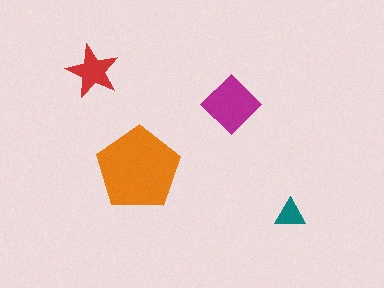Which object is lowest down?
The teal triangle is bottommost.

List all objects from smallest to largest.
The teal triangle, the red star, the magenta diamond, the orange pentagon.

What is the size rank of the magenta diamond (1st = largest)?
2nd.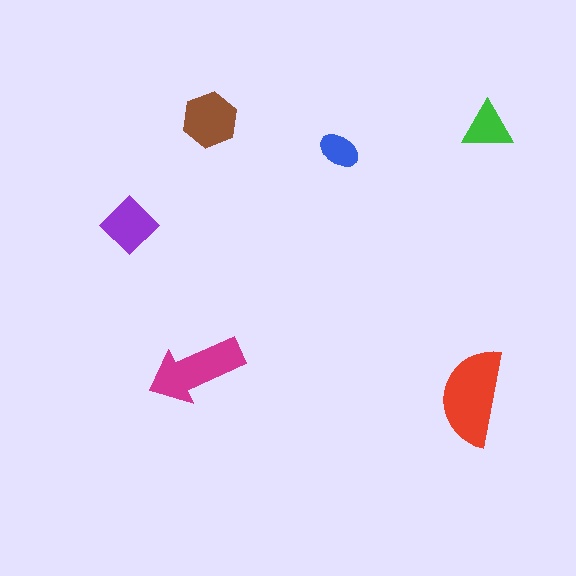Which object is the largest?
The red semicircle.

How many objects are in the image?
There are 6 objects in the image.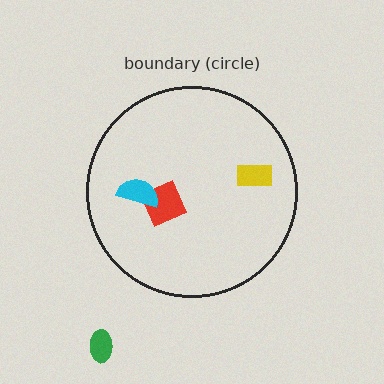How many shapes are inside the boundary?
3 inside, 1 outside.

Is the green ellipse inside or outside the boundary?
Outside.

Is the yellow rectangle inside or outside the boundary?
Inside.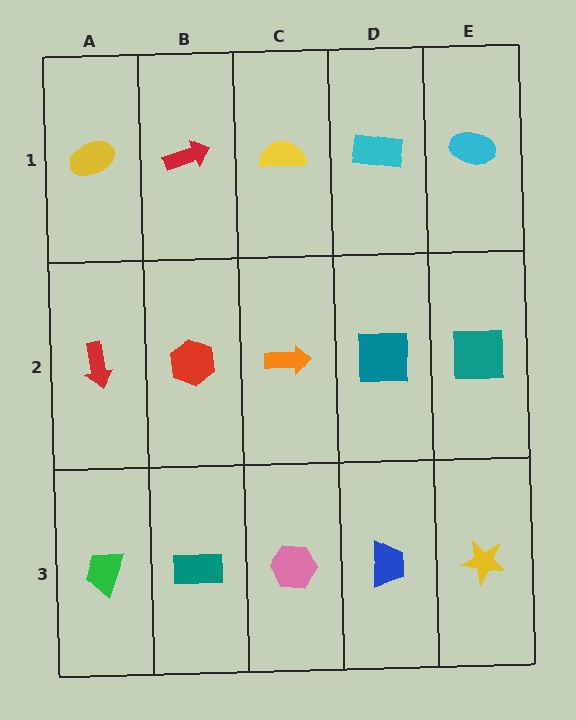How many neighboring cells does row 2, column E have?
3.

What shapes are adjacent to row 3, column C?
An orange arrow (row 2, column C), a teal rectangle (row 3, column B), a blue trapezoid (row 3, column D).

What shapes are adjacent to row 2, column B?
A red arrow (row 1, column B), a teal rectangle (row 3, column B), a red arrow (row 2, column A), an orange arrow (row 2, column C).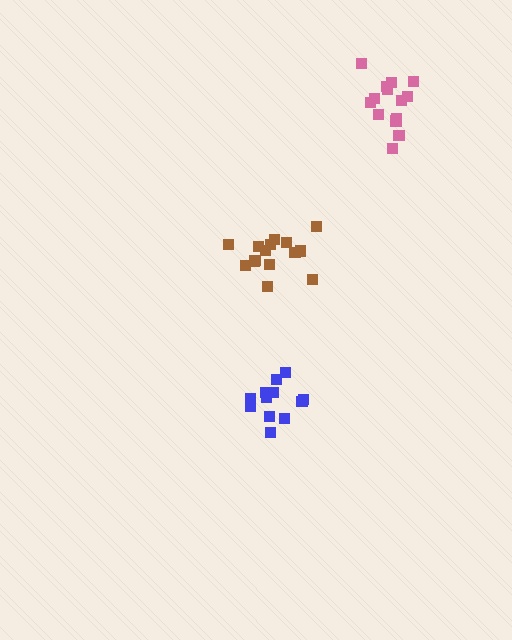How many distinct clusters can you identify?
There are 3 distinct clusters.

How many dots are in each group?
Group 1: 15 dots, Group 2: 12 dots, Group 3: 14 dots (41 total).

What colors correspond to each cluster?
The clusters are colored: brown, blue, pink.